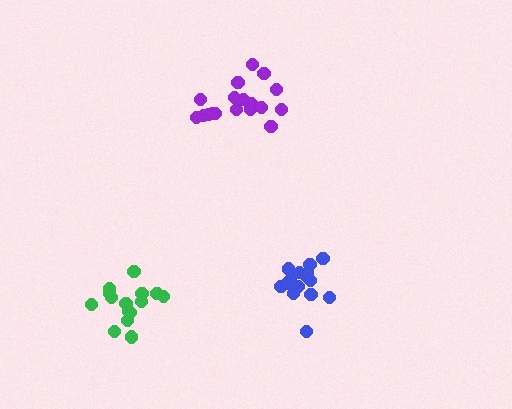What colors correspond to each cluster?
The clusters are colored: purple, blue, green.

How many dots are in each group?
Group 1: 18 dots, Group 2: 16 dots, Group 3: 15 dots (49 total).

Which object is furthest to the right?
The blue cluster is rightmost.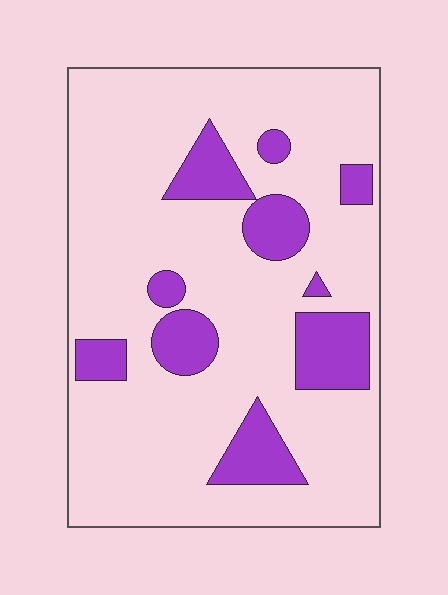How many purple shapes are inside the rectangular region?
10.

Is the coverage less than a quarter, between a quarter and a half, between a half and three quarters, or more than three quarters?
Less than a quarter.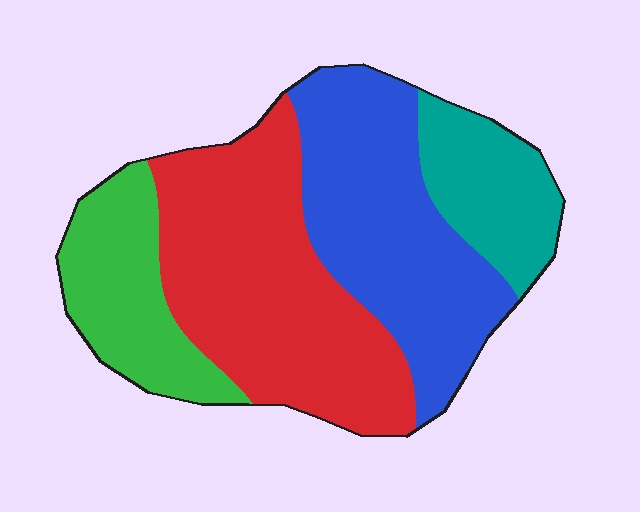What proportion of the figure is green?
Green takes up about one sixth (1/6) of the figure.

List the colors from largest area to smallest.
From largest to smallest: red, blue, green, teal.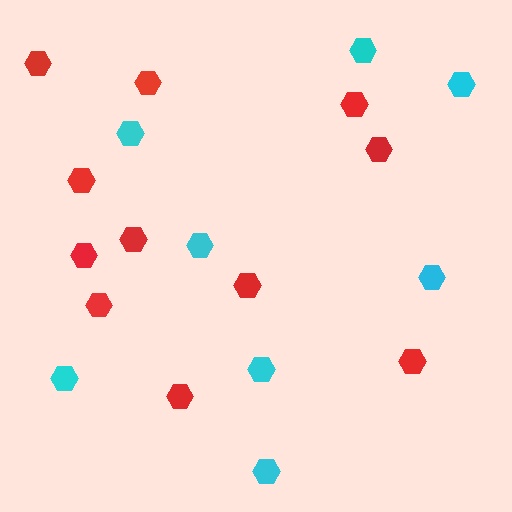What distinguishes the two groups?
There are 2 groups: one group of red hexagons (11) and one group of cyan hexagons (8).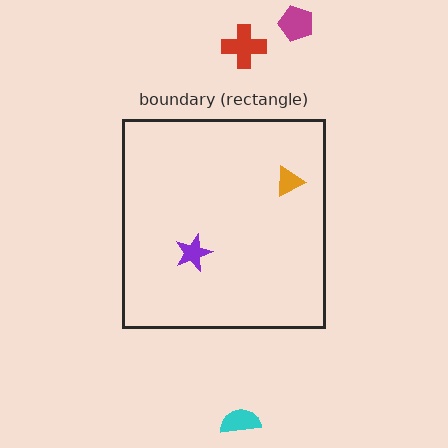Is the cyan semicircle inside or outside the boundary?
Outside.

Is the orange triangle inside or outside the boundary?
Inside.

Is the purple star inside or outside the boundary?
Inside.